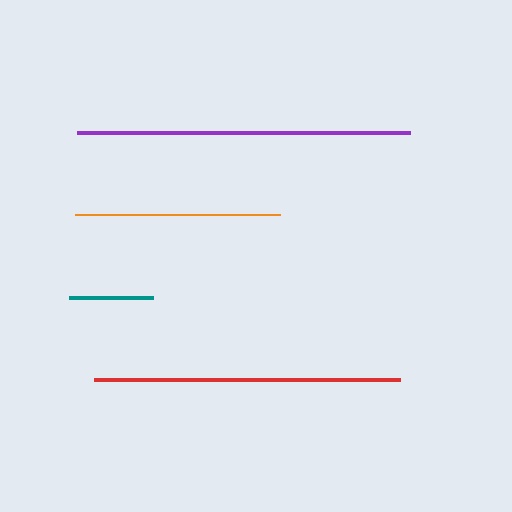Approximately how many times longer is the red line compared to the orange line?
The red line is approximately 1.5 times the length of the orange line.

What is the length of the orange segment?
The orange segment is approximately 204 pixels long.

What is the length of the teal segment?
The teal segment is approximately 84 pixels long.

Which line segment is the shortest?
The teal line is the shortest at approximately 84 pixels.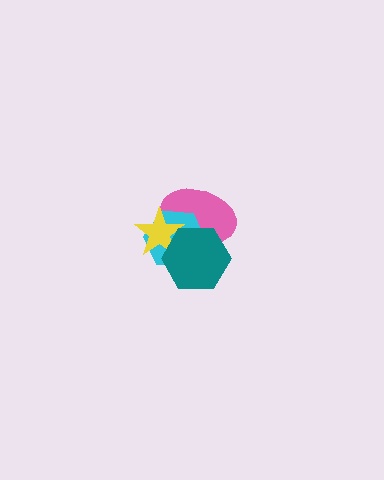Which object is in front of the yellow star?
The teal hexagon is in front of the yellow star.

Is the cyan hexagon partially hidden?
Yes, it is partially covered by another shape.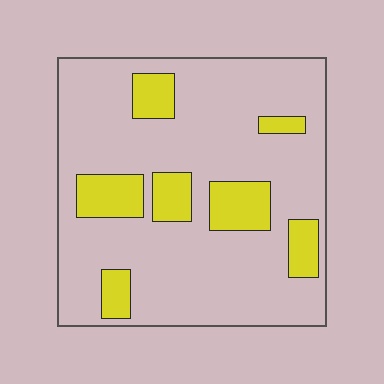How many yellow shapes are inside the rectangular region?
7.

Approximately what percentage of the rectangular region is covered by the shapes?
Approximately 20%.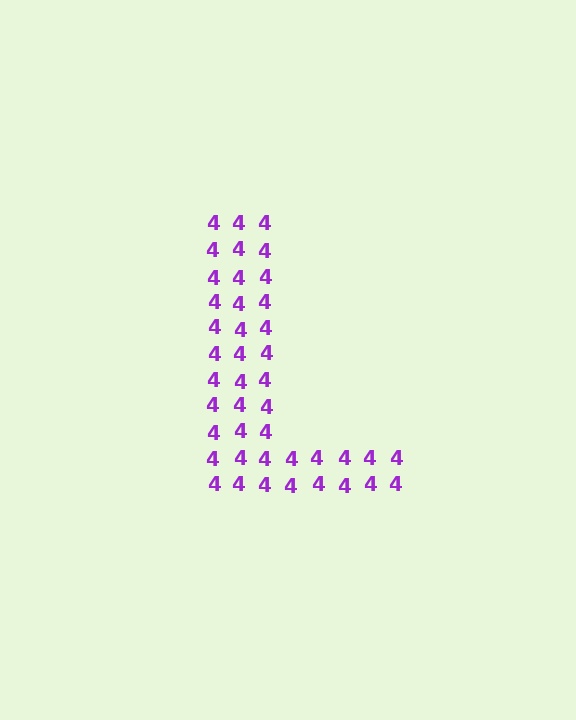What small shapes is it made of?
It is made of small digit 4's.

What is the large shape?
The large shape is the letter L.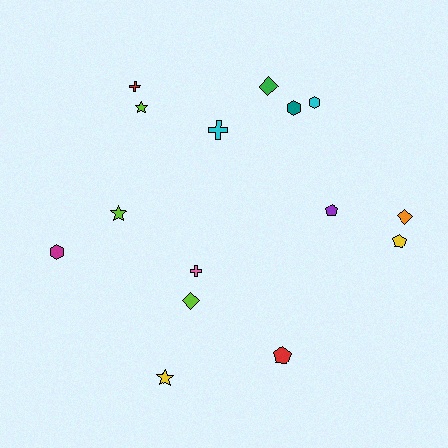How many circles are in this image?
There are no circles.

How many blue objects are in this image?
There are no blue objects.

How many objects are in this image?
There are 15 objects.